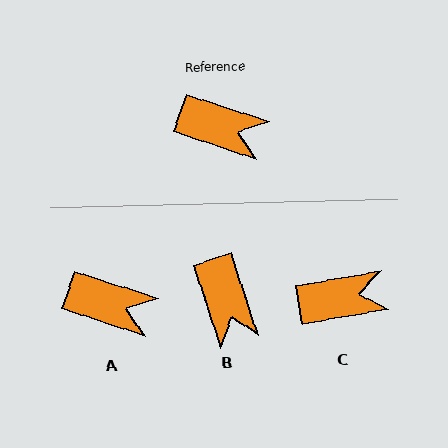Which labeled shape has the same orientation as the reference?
A.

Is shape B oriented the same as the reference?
No, it is off by about 53 degrees.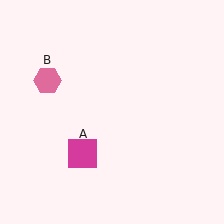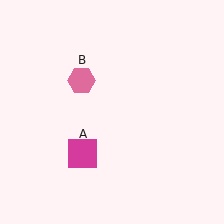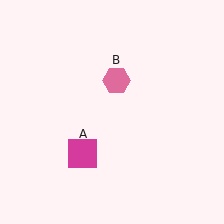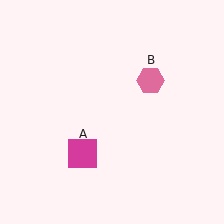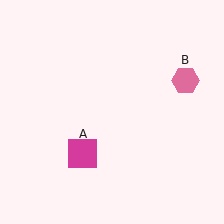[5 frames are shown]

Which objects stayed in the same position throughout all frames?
Magenta square (object A) remained stationary.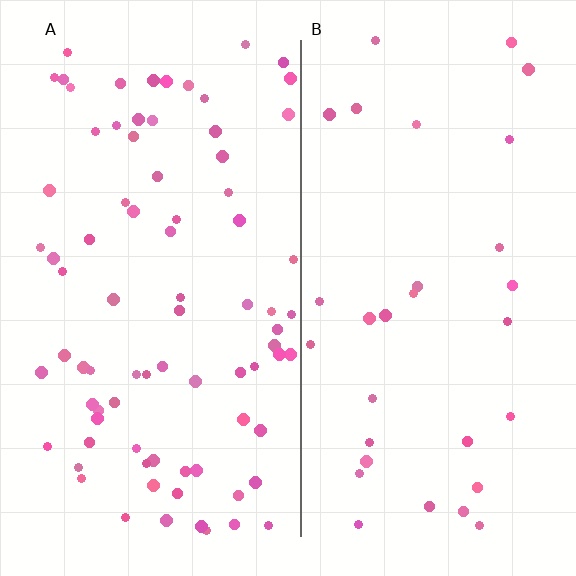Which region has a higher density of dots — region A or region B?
A (the left).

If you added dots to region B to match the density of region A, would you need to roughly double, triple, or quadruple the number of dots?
Approximately triple.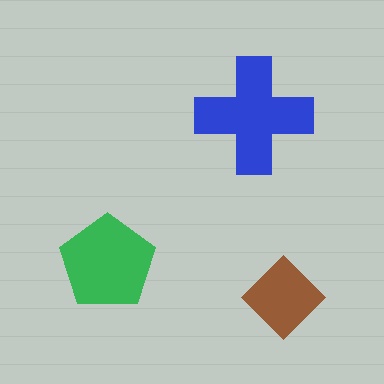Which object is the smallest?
The brown diamond.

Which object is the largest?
The blue cross.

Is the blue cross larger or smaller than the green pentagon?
Larger.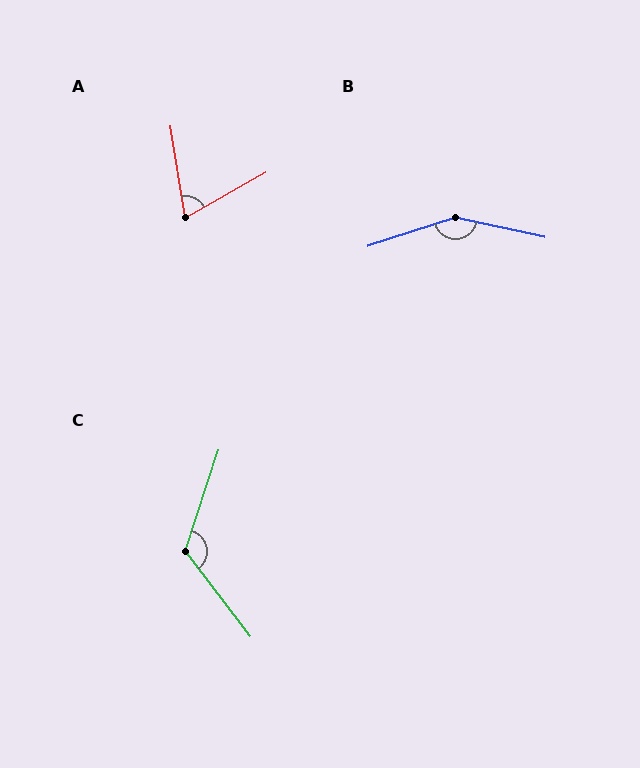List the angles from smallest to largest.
A (69°), C (124°), B (150°).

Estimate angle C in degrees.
Approximately 124 degrees.